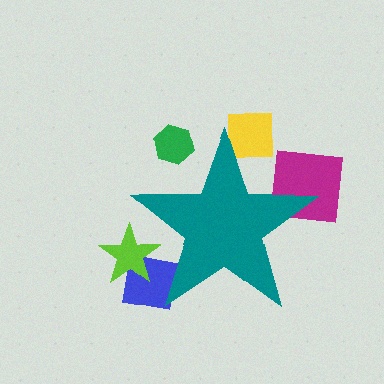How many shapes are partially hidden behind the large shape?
5 shapes are partially hidden.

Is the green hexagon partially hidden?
Yes, the green hexagon is partially hidden behind the teal star.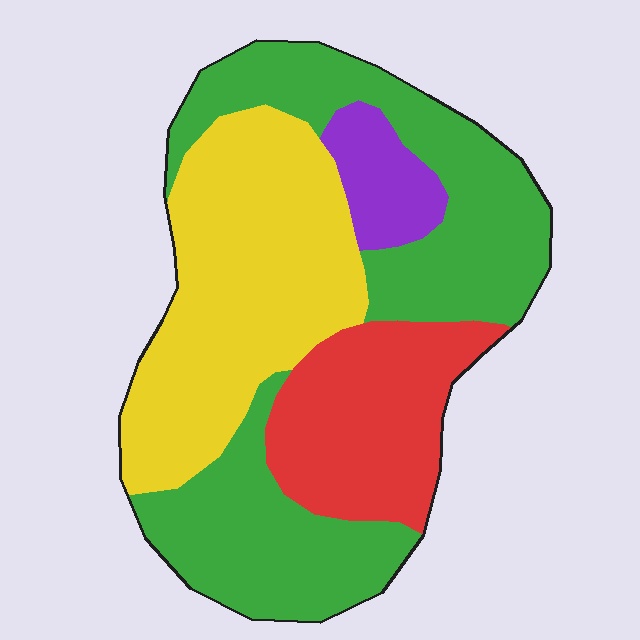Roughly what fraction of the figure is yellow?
Yellow covers 33% of the figure.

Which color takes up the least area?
Purple, at roughly 5%.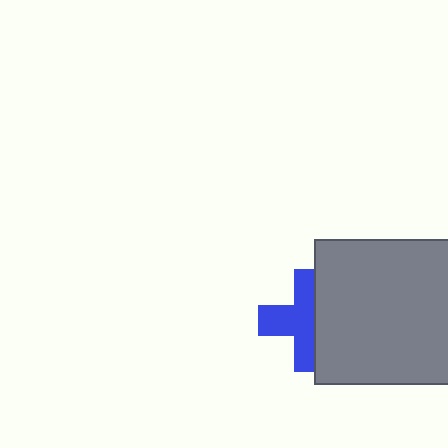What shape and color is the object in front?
The object in front is a gray square.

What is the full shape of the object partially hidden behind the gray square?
The partially hidden object is a blue cross.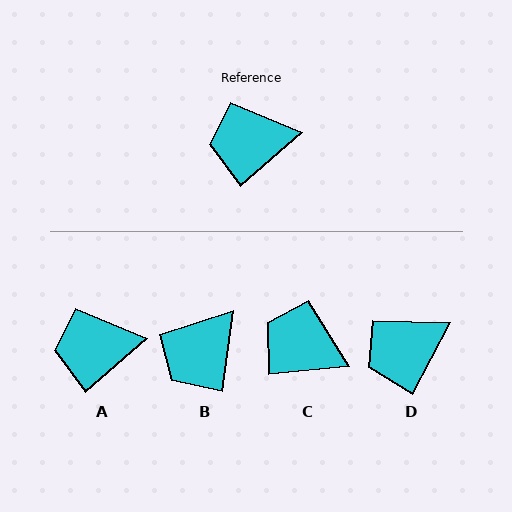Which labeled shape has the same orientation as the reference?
A.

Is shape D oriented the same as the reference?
No, it is off by about 22 degrees.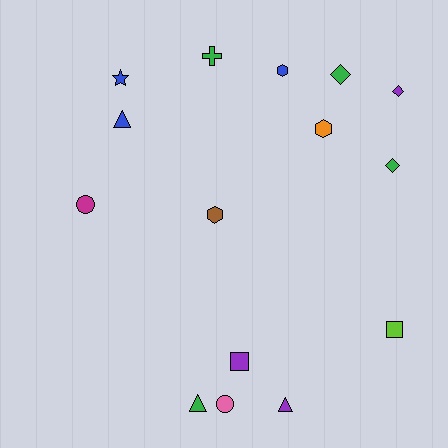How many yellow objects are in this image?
There are no yellow objects.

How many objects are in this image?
There are 15 objects.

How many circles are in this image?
There are 2 circles.